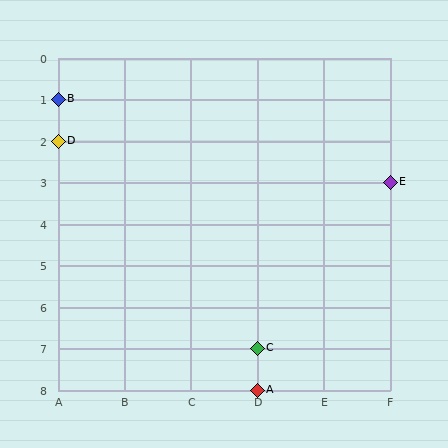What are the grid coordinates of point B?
Point B is at grid coordinates (A, 1).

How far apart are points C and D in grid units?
Points C and D are 3 columns and 5 rows apart (about 5.8 grid units diagonally).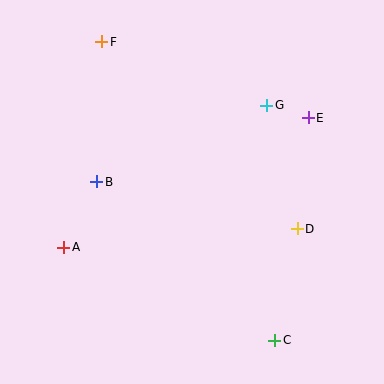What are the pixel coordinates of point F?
Point F is at (102, 42).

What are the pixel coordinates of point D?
Point D is at (297, 229).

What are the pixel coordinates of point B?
Point B is at (97, 182).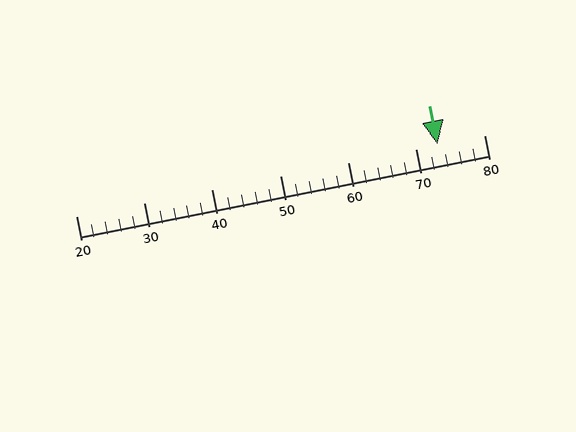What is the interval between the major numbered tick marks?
The major tick marks are spaced 10 units apart.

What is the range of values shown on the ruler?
The ruler shows values from 20 to 80.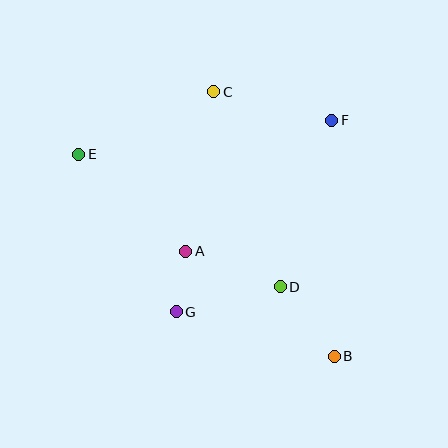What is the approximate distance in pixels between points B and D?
The distance between B and D is approximately 88 pixels.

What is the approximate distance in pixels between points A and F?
The distance between A and F is approximately 196 pixels.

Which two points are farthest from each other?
Points B and E are farthest from each other.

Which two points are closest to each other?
Points A and G are closest to each other.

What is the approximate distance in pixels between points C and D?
The distance between C and D is approximately 206 pixels.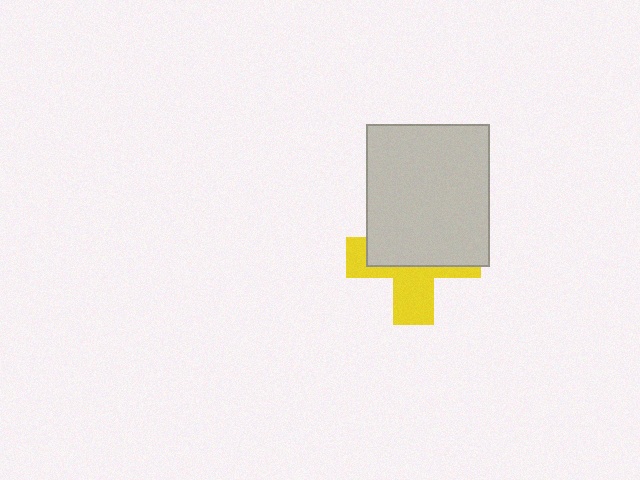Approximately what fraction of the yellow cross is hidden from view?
Roughly 58% of the yellow cross is hidden behind the light gray rectangle.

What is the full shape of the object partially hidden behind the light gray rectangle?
The partially hidden object is a yellow cross.